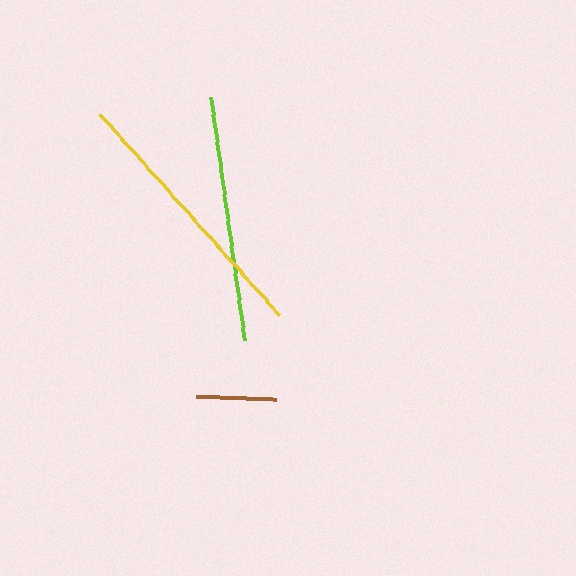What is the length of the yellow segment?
The yellow segment is approximately 269 pixels long.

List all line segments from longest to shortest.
From longest to shortest: yellow, lime, brown.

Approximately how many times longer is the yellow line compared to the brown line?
The yellow line is approximately 3.4 times the length of the brown line.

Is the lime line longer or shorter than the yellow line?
The yellow line is longer than the lime line.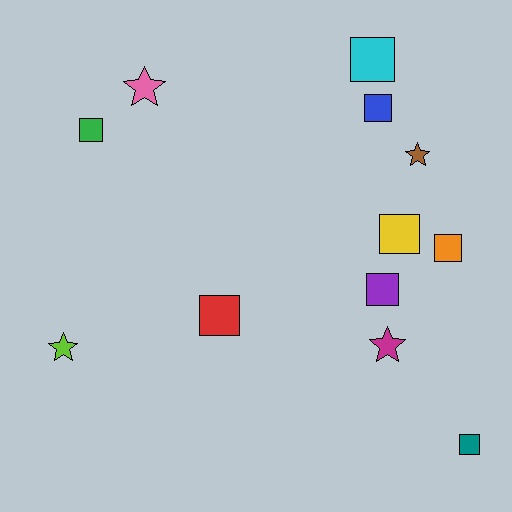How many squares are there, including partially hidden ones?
There are 8 squares.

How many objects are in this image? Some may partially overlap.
There are 12 objects.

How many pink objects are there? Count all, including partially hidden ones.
There is 1 pink object.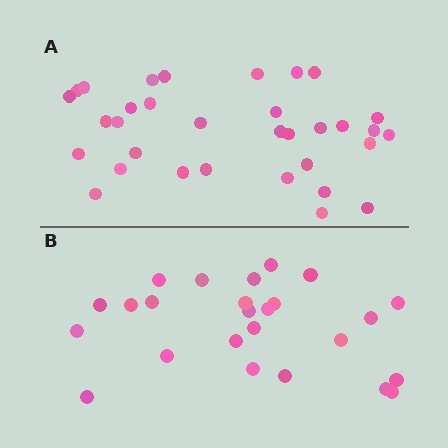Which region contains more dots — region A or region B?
Region A (the top region) has more dots.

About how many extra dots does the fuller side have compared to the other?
Region A has roughly 8 or so more dots than region B.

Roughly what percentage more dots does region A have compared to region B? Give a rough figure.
About 30% more.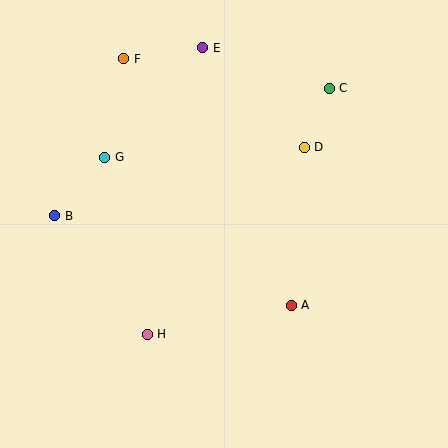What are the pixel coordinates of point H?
Point H is at (147, 334).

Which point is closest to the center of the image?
Point A at (291, 305) is closest to the center.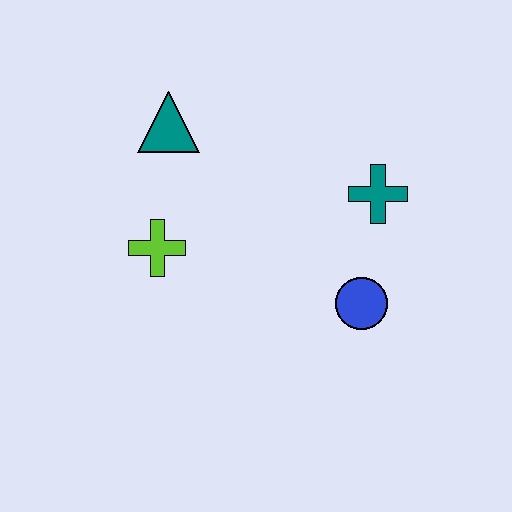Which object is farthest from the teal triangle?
The blue circle is farthest from the teal triangle.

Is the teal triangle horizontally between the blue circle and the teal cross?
No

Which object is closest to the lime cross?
The teal triangle is closest to the lime cross.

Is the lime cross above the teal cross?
No